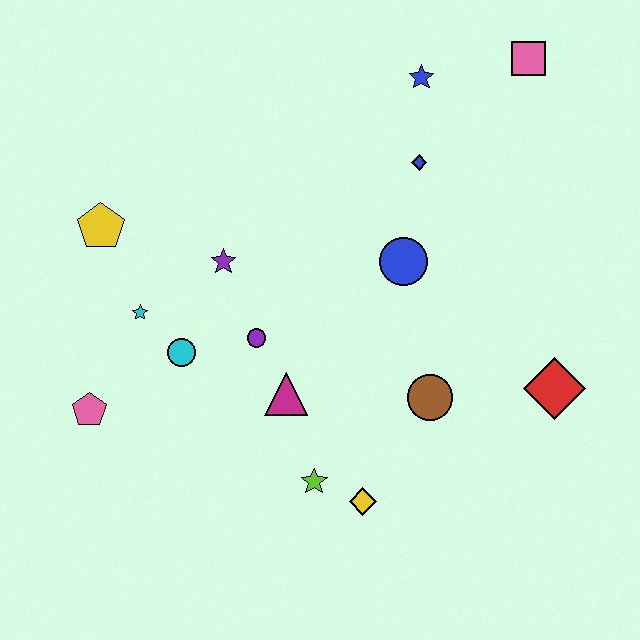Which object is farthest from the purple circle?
The pink square is farthest from the purple circle.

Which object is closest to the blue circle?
The blue diamond is closest to the blue circle.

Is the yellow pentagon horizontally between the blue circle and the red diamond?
No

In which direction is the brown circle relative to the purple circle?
The brown circle is to the right of the purple circle.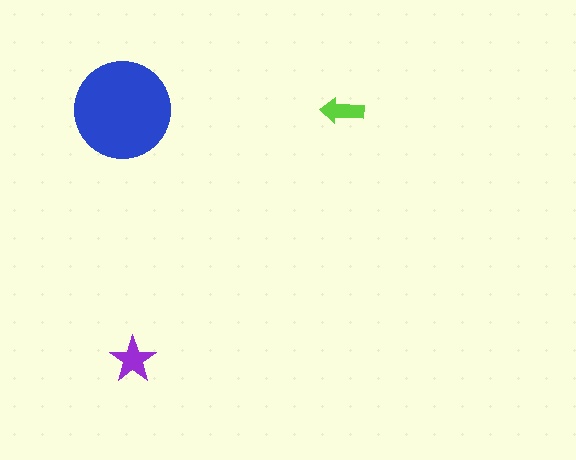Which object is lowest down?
The purple star is bottommost.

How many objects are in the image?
There are 3 objects in the image.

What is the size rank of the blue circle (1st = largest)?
1st.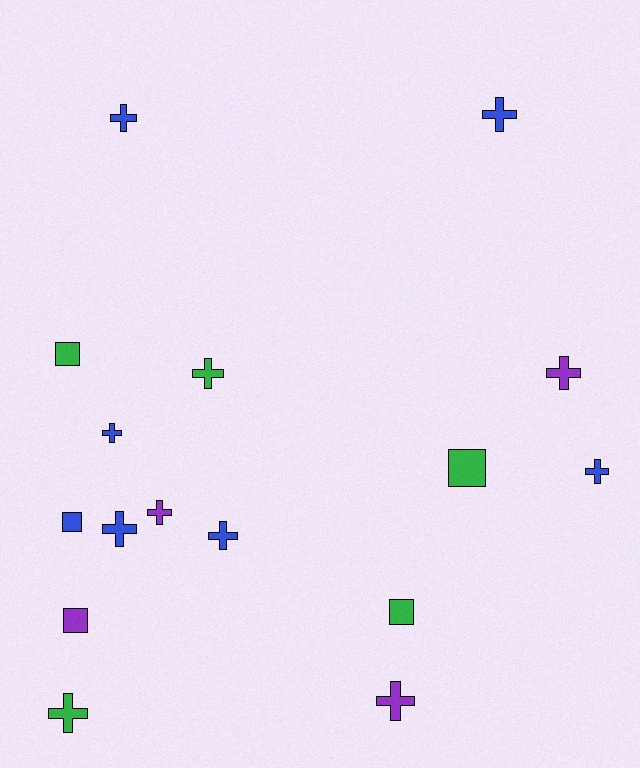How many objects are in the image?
There are 16 objects.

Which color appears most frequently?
Blue, with 7 objects.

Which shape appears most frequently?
Cross, with 11 objects.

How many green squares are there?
There are 3 green squares.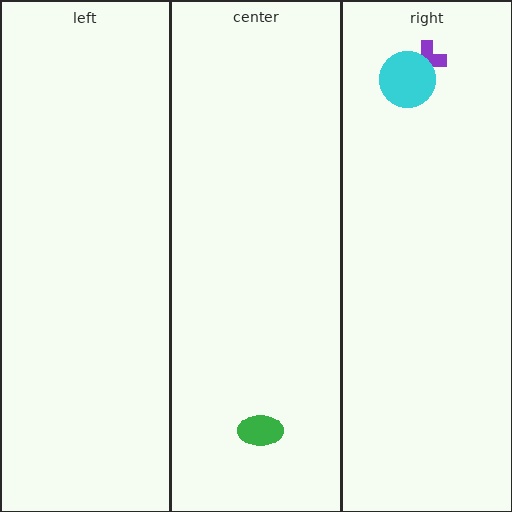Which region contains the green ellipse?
The center region.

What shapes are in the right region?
The purple cross, the cyan circle.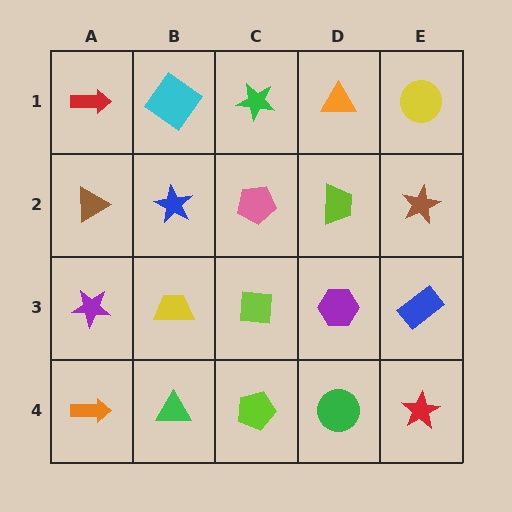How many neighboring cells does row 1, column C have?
3.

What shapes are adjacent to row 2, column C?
A green star (row 1, column C), a lime square (row 3, column C), a blue star (row 2, column B), a lime trapezoid (row 2, column D).